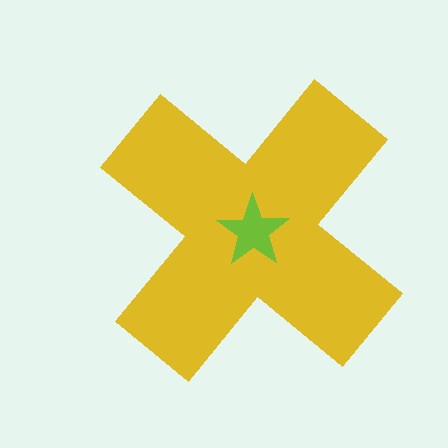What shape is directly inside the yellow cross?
The lime star.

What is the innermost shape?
The lime star.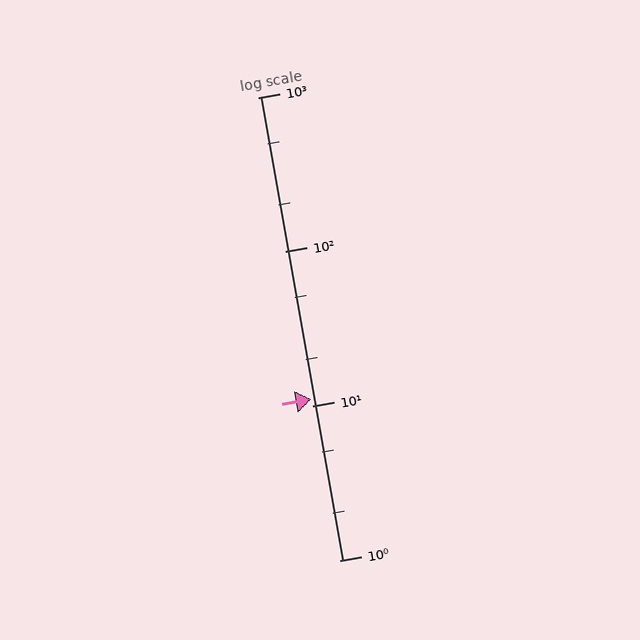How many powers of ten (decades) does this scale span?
The scale spans 3 decades, from 1 to 1000.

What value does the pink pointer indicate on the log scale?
The pointer indicates approximately 11.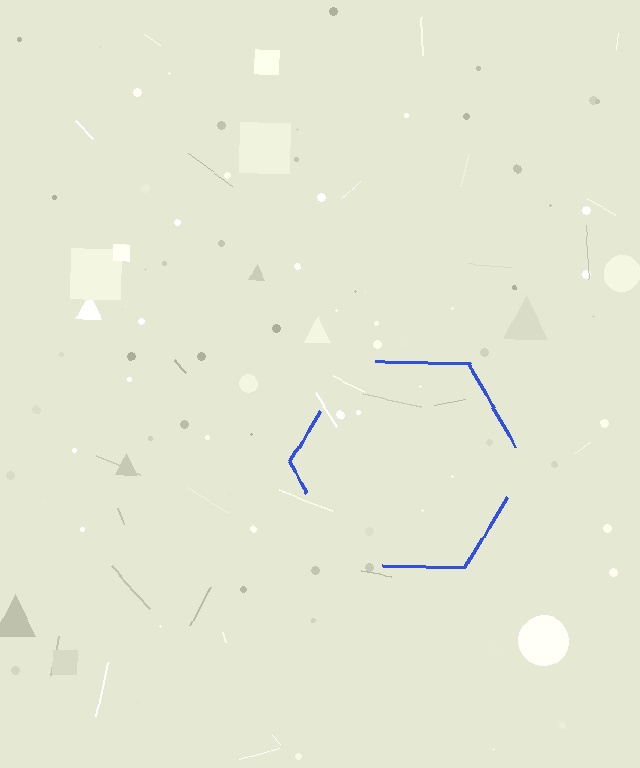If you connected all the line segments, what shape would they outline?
They would outline a hexagon.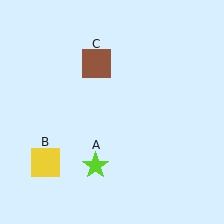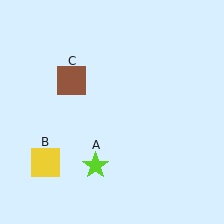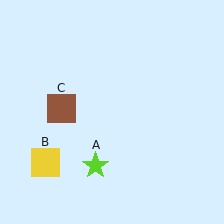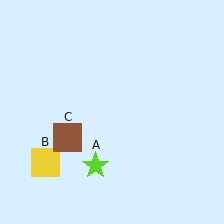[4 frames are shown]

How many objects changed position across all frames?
1 object changed position: brown square (object C).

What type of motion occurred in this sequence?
The brown square (object C) rotated counterclockwise around the center of the scene.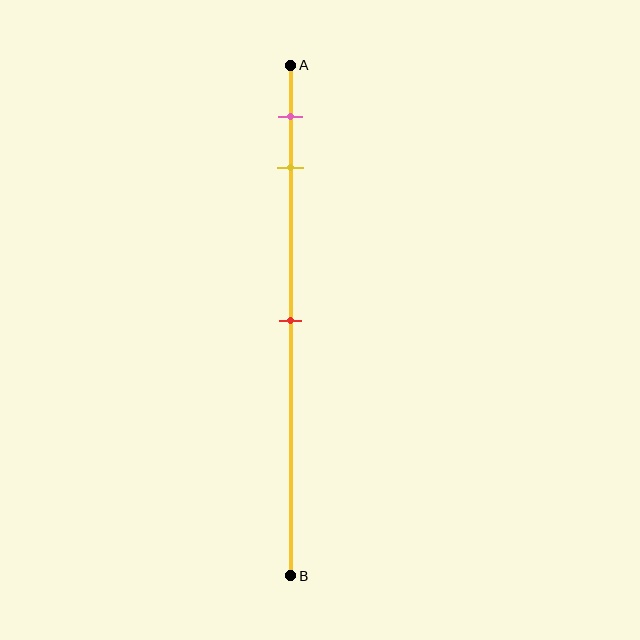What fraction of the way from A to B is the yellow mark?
The yellow mark is approximately 20% (0.2) of the way from A to B.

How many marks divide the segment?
There are 3 marks dividing the segment.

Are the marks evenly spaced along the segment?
No, the marks are not evenly spaced.